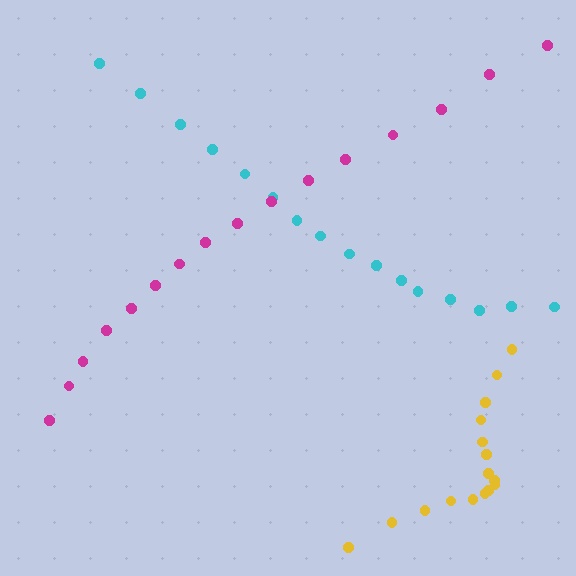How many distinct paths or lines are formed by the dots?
There are 3 distinct paths.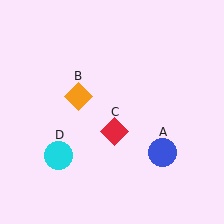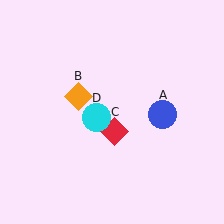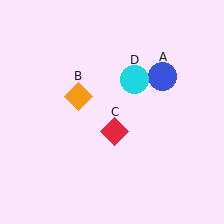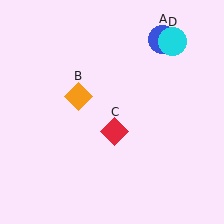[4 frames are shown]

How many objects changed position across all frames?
2 objects changed position: blue circle (object A), cyan circle (object D).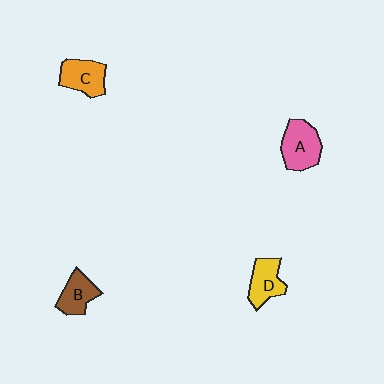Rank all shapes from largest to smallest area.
From largest to smallest: A (pink), C (orange), D (yellow), B (brown).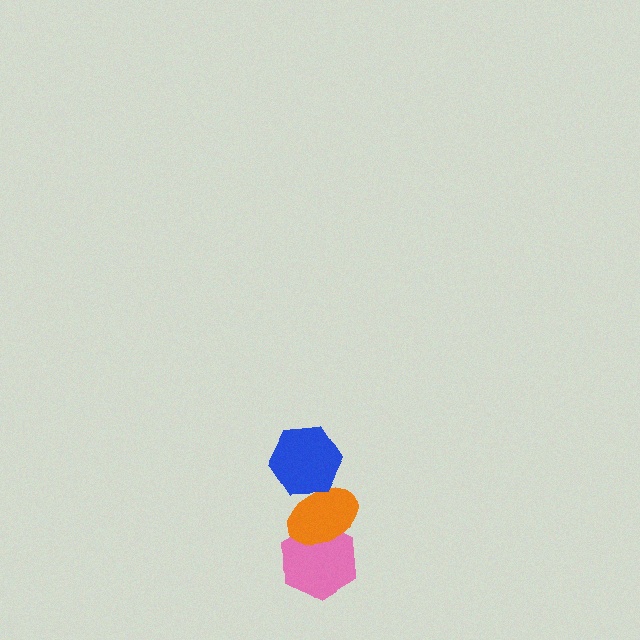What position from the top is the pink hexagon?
The pink hexagon is 3rd from the top.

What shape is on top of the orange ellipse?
The blue hexagon is on top of the orange ellipse.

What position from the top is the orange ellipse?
The orange ellipse is 2nd from the top.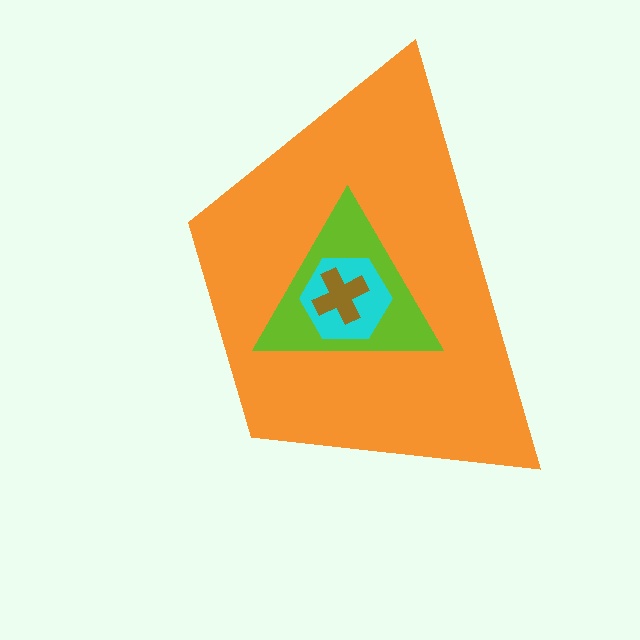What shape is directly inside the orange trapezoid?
The lime triangle.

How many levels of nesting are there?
4.